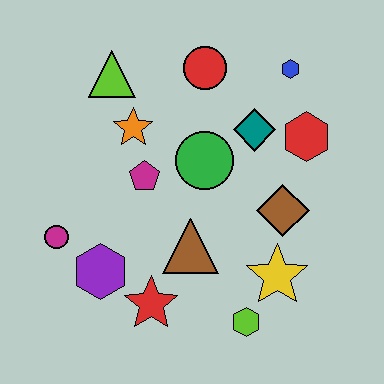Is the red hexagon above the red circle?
No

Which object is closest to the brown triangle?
The red star is closest to the brown triangle.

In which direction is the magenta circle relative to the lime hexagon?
The magenta circle is to the left of the lime hexagon.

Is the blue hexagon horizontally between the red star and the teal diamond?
No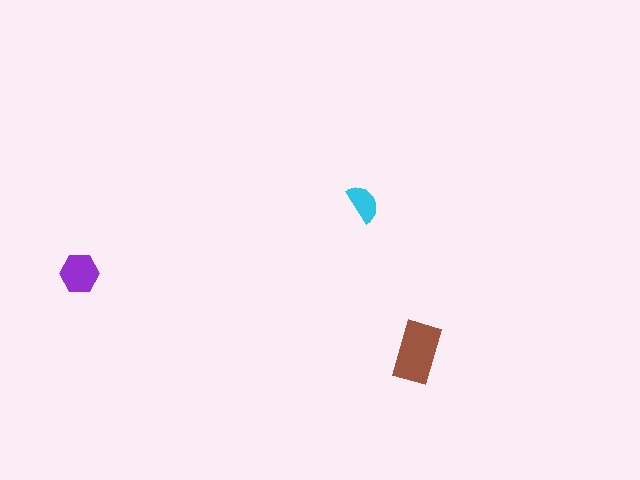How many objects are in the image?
There are 3 objects in the image.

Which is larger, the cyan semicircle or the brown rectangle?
The brown rectangle.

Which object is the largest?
The brown rectangle.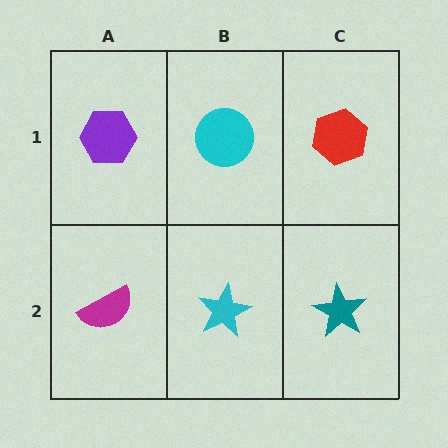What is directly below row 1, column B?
A cyan star.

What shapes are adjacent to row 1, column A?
A magenta semicircle (row 2, column A), a cyan circle (row 1, column B).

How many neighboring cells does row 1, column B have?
3.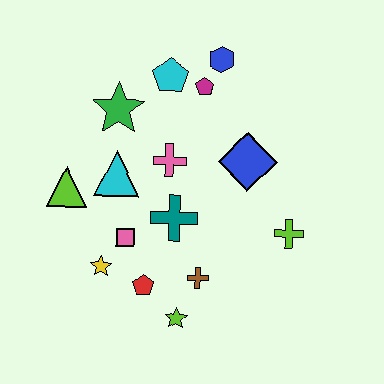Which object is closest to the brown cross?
The lime star is closest to the brown cross.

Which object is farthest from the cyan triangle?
The lime cross is farthest from the cyan triangle.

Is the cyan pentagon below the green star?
No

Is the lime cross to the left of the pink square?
No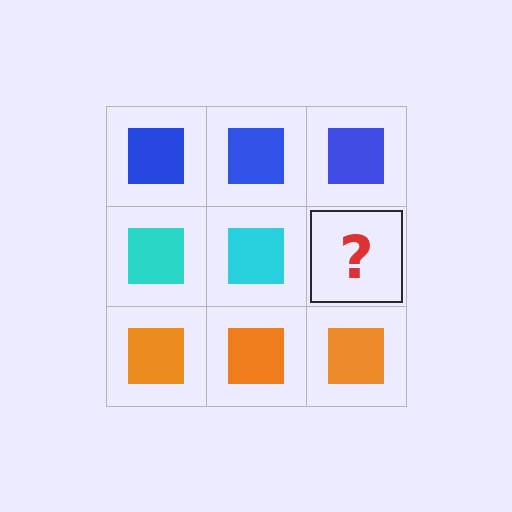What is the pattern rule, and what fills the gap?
The rule is that each row has a consistent color. The gap should be filled with a cyan square.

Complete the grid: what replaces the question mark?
The question mark should be replaced with a cyan square.